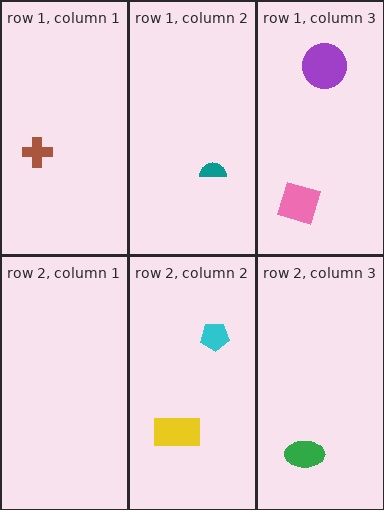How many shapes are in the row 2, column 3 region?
1.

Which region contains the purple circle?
The row 1, column 3 region.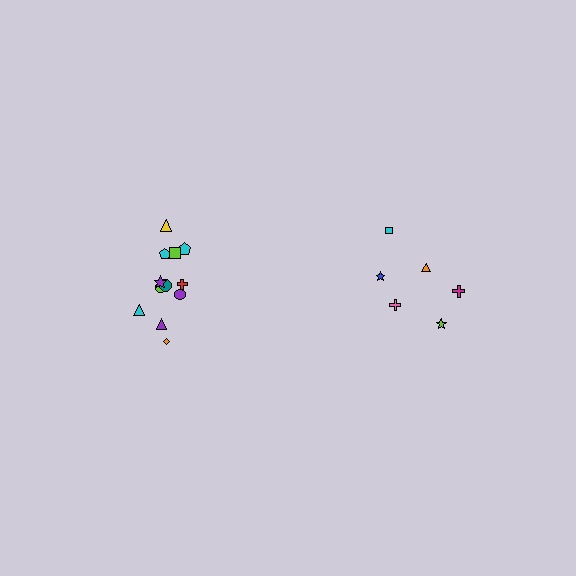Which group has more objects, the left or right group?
The left group.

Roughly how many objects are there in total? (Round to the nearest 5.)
Roughly 20 objects in total.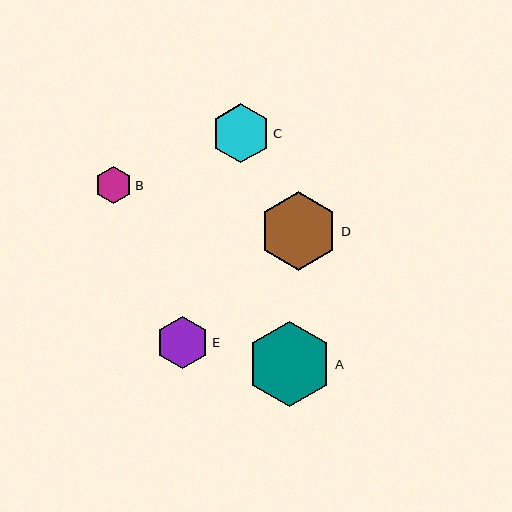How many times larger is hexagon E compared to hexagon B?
Hexagon E is approximately 1.4 times the size of hexagon B.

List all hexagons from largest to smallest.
From largest to smallest: A, D, C, E, B.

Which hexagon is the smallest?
Hexagon B is the smallest with a size of approximately 38 pixels.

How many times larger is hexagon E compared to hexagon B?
Hexagon E is approximately 1.4 times the size of hexagon B.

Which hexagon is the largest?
Hexagon A is the largest with a size of approximately 85 pixels.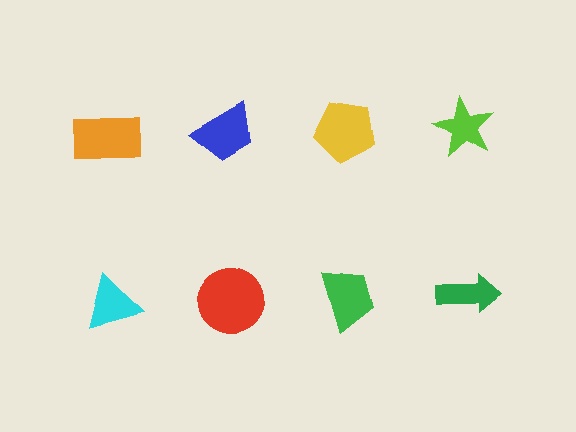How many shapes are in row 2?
4 shapes.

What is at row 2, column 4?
A green arrow.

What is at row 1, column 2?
A blue trapezoid.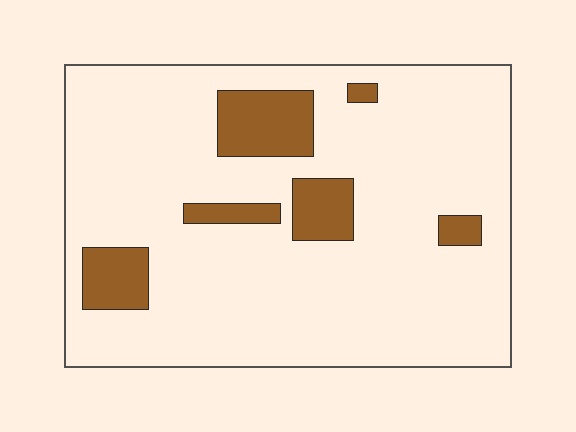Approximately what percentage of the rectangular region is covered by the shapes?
Approximately 15%.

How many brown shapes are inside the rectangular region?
6.